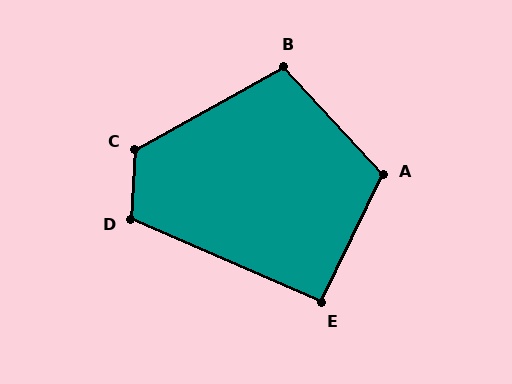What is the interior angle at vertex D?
Approximately 110 degrees (obtuse).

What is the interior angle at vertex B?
Approximately 104 degrees (obtuse).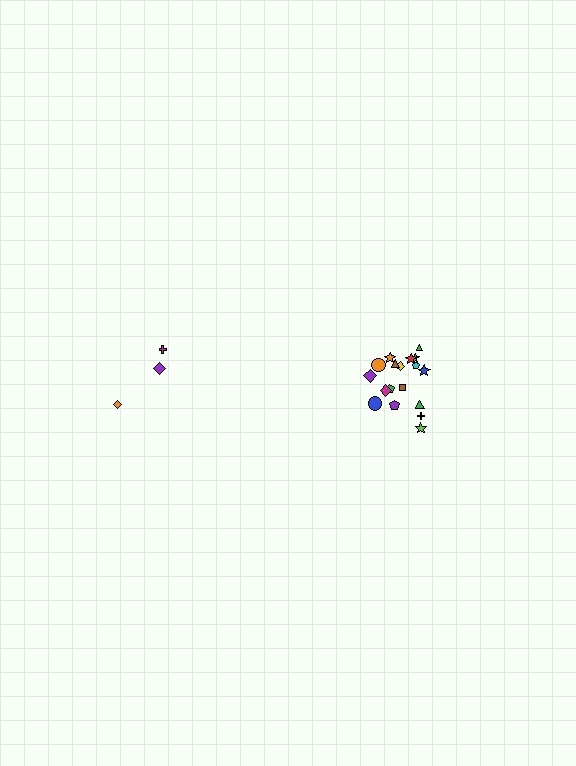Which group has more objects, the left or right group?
The right group.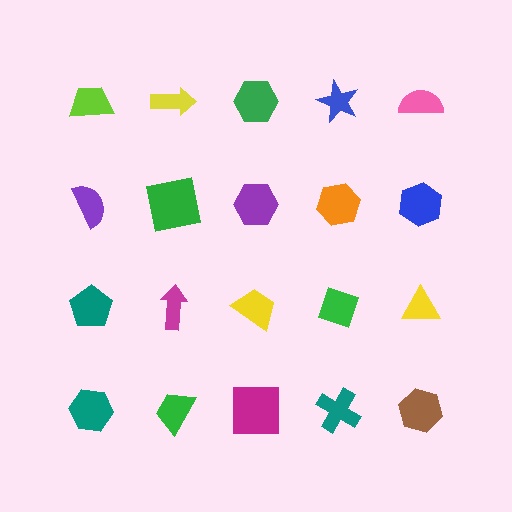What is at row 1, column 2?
A yellow arrow.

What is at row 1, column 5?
A pink semicircle.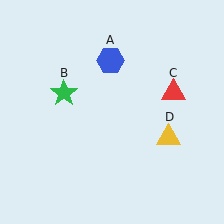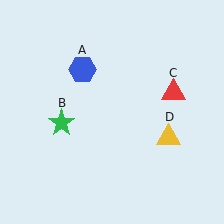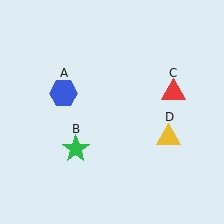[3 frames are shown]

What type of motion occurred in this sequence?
The blue hexagon (object A), green star (object B) rotated counterclockwise around the center of the scene.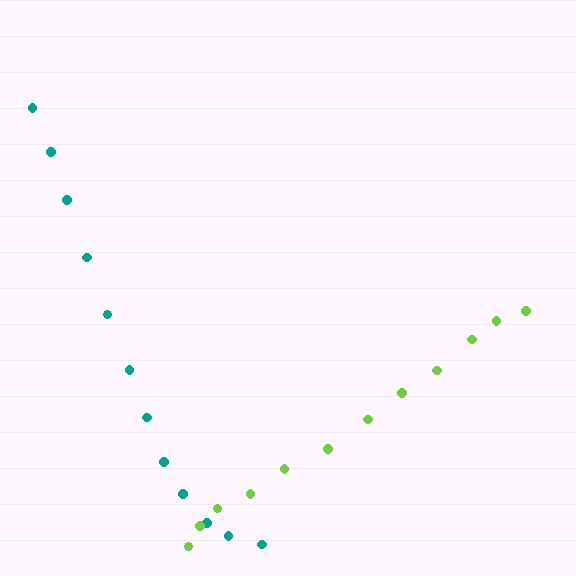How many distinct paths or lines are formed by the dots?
There are 2 distinct paths.